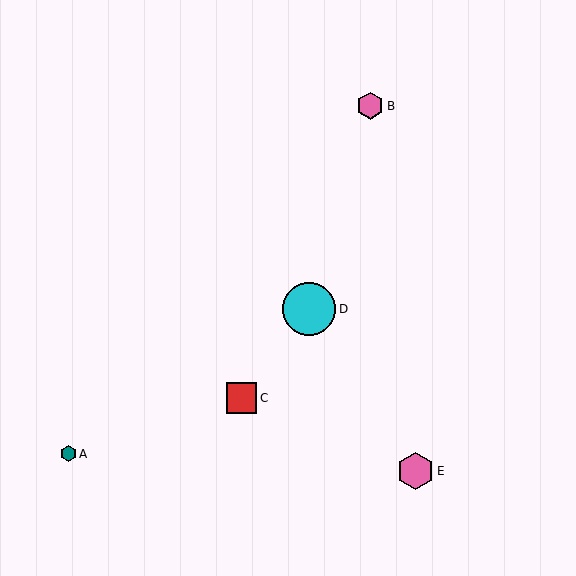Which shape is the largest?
The cyan circle (labeled D) is the largest.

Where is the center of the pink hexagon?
The center of the pink hexagon is at (416, 471).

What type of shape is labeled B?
Shape B is a pink hexagon.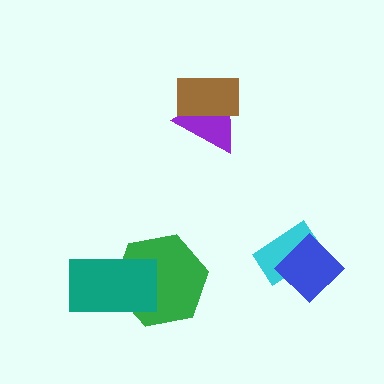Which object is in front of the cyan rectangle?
The blue diamond is in front of the cyan rectangle.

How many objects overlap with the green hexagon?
1 object overlaps with the green hexagon.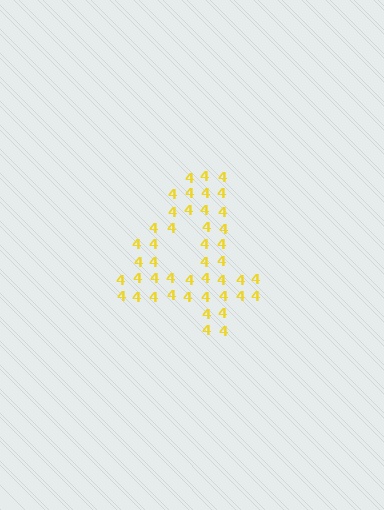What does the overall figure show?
The overall figure shows the digit 4.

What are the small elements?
The small elements are digit 4's.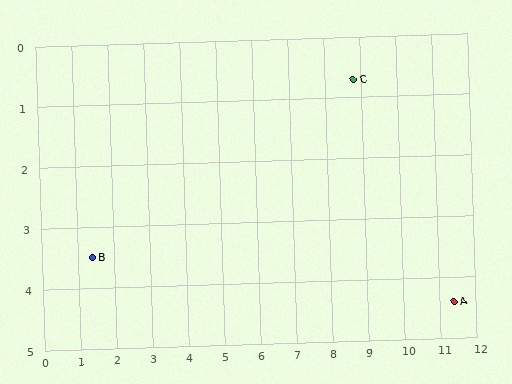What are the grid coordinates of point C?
Point C is at approximately (8.8, 0.7).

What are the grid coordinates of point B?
Point B is at approximately (1.4, 3.5).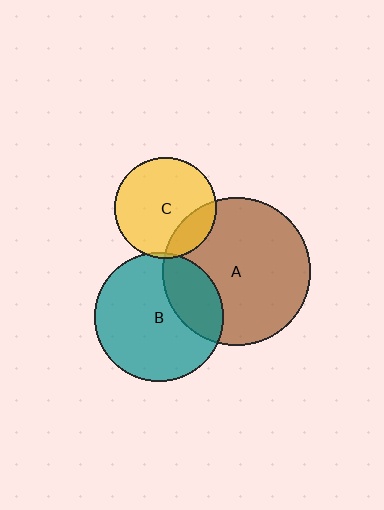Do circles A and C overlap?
Yes.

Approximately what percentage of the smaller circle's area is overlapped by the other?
Approximately 20%.